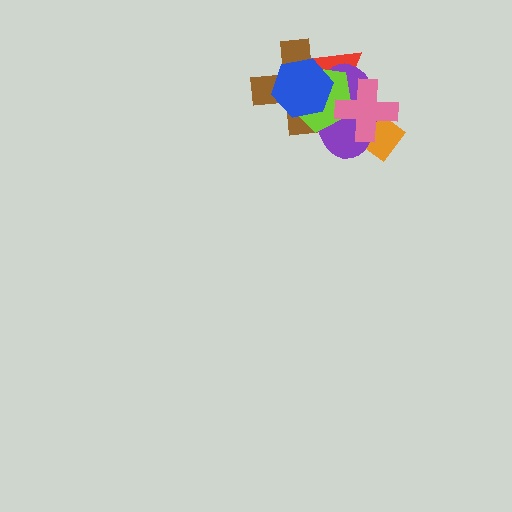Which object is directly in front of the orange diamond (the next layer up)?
The purple ellipse is directly in front of the orange diamond.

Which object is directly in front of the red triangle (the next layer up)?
The brown cross is directly in front of the red triangle.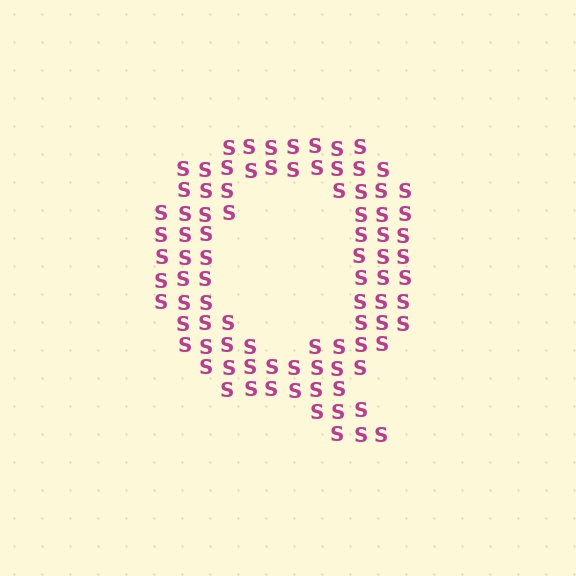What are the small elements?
The small elements are letter S's.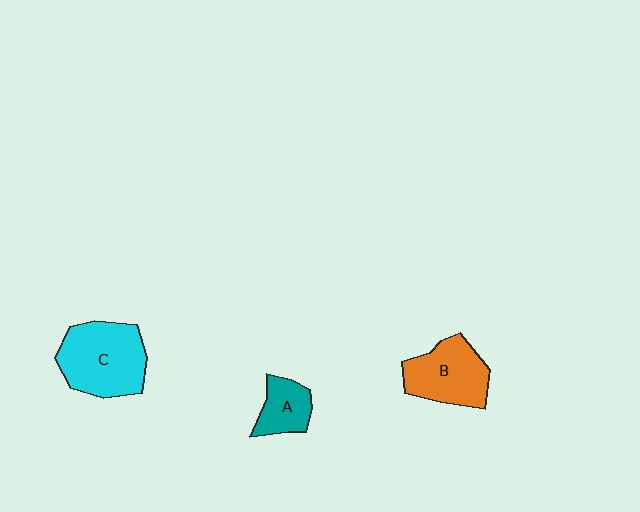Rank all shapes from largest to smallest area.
From largest to smallest: C (cyan), B (orange), A (teal).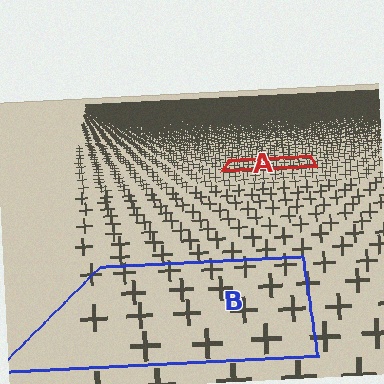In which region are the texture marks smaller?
The texture marks are smaller in region A, because it is farther away.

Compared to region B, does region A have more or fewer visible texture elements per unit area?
Region A has more texture elements per unit area — they are packed more densely because it is farther away.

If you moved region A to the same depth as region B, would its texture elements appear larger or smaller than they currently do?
They would appear larger. At a closer depth, the same texture elements are projected at a bigger on-screen size.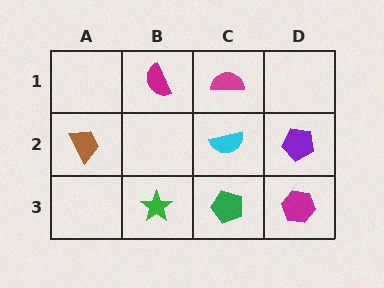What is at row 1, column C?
A magenta semicircle.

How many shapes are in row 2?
3 shapes.